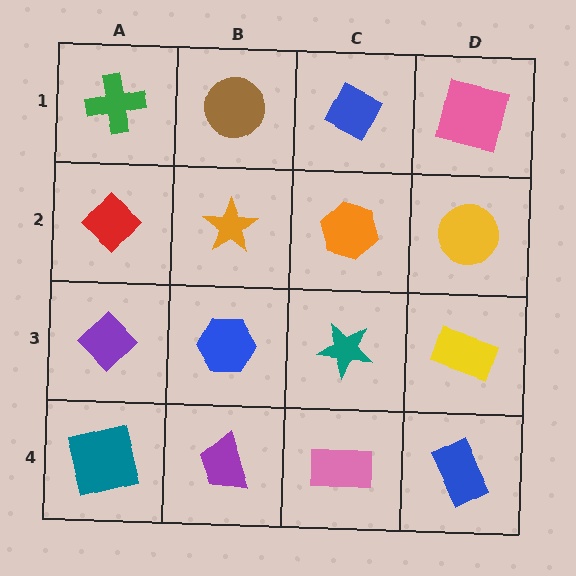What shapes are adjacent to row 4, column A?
A purple diamond (row 3, column A), a purple trapezoid (row 4, column B).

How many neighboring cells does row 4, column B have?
3.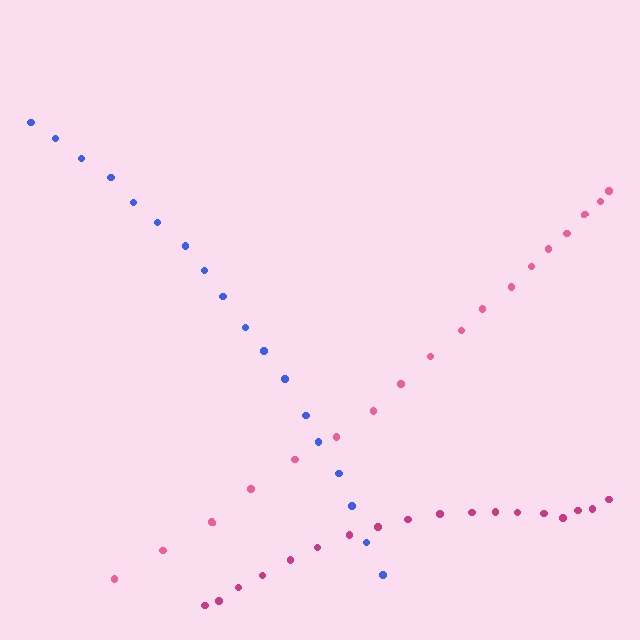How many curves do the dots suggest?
There are 3 distinct paths.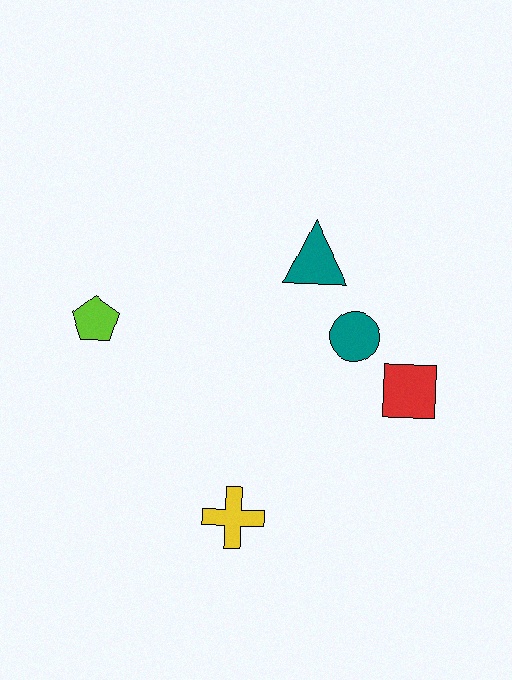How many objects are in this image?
There are 5 objects.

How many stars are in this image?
There are no stars.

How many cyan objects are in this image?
There are no cyan objects.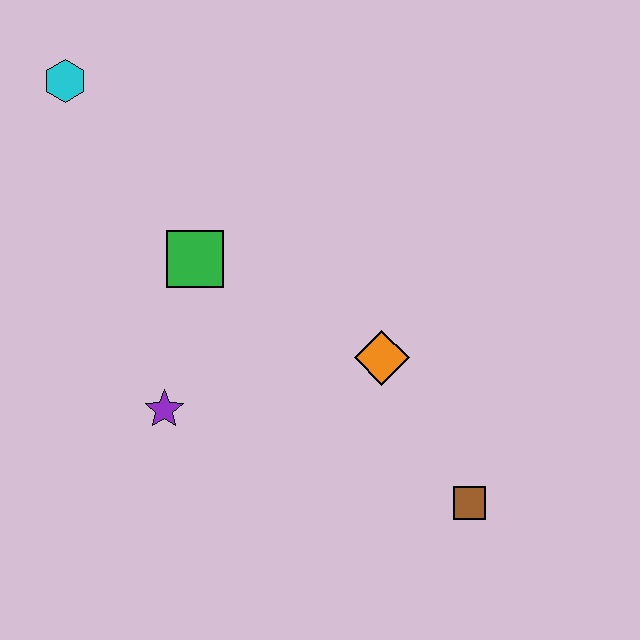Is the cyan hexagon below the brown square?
No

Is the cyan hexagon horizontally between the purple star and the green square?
No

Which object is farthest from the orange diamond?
The cyan hexagon is farthest from the orange diamond.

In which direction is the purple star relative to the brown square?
The purple star is to the left of the brown square.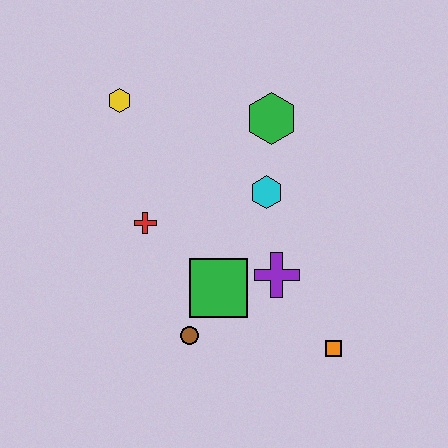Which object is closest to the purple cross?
The green square is closest to the purple cross.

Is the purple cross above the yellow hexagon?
No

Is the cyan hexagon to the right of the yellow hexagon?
Yes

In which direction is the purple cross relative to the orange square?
The purple cross is above the orange square.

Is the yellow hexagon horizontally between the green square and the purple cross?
No